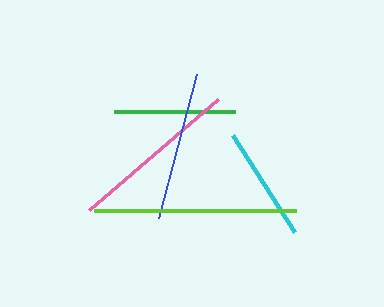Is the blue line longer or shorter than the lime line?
The lime line is longer than the blue line.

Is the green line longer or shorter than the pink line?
The pink line is longer than the green line.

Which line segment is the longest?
The lime line is the longest at approximately 203 pixels.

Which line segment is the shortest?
The cyan line is the shortest at approximately 115 pixels.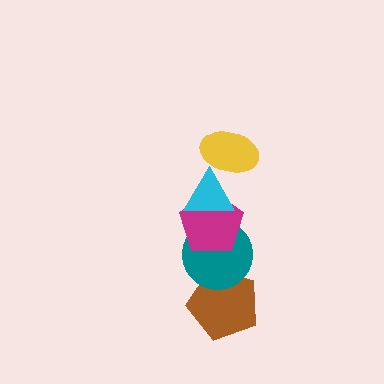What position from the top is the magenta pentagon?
The magenta pentagon is 3rd from the top.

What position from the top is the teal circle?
The teal circle is 4th from the top.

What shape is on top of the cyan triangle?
The yellow ellipse is on top of the cyan triangle.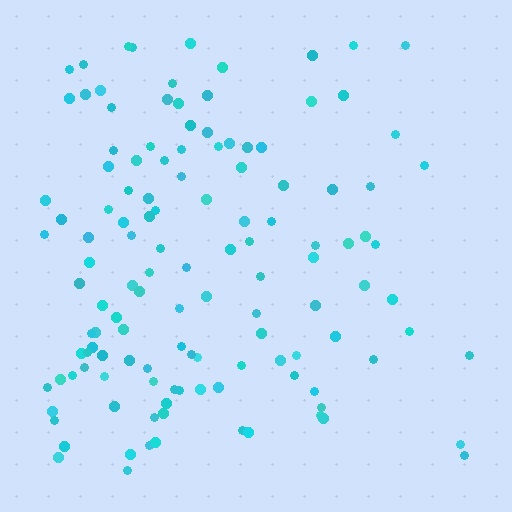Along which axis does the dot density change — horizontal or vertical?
Horizontal.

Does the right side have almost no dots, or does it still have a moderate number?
Still a moderate number, just noticeably fewer than the left.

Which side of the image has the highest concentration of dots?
The left.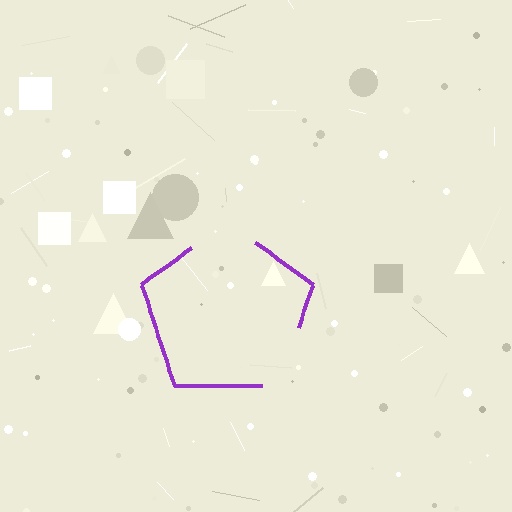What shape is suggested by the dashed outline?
The dashed outline suggests a pentagon.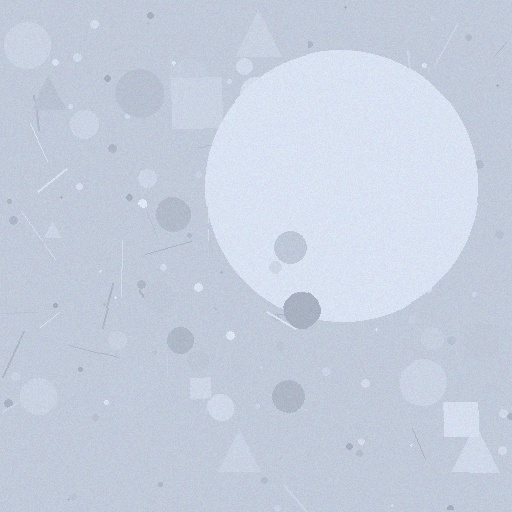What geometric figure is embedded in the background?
A circle is embedded in the background.